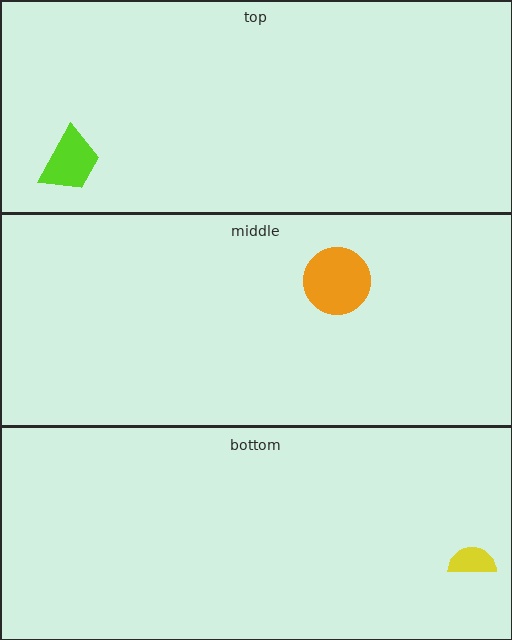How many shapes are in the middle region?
1.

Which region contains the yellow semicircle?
The bottom region.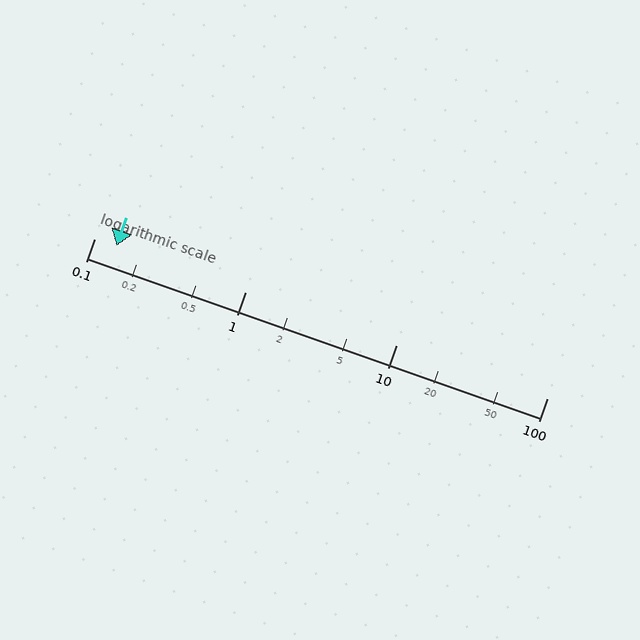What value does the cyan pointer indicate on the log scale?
The pointer indicates approximately 0.14.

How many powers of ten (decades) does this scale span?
The scale spans 3 decades, from 0.1 to 100.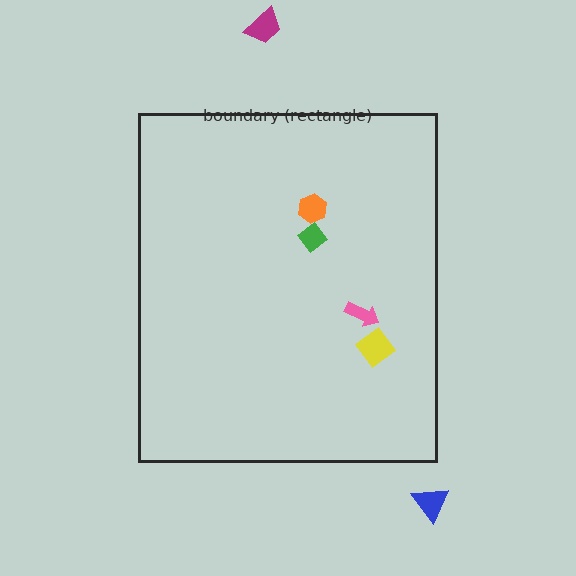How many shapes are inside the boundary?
4 inside, 2 outside.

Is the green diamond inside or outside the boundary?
Inside.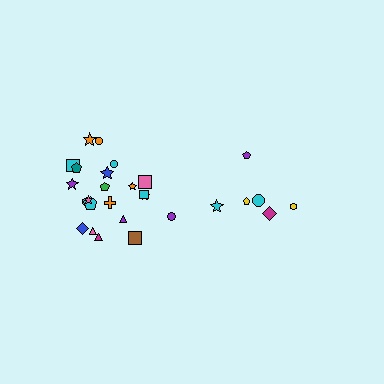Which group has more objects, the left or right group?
The left group.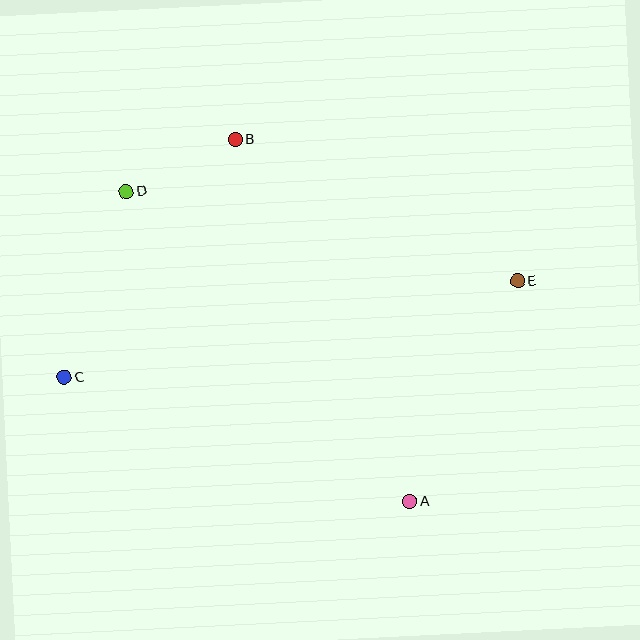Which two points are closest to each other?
Points B and D are closest to each other.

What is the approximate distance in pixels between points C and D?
The distance between C and D is approximately 196 pixels.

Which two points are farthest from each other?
Points C and E are farthest from each other.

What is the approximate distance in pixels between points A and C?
The distance between A and C is approximately 367 pixels.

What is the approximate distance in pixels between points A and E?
The distance between A and E is approximately 245 pixels.